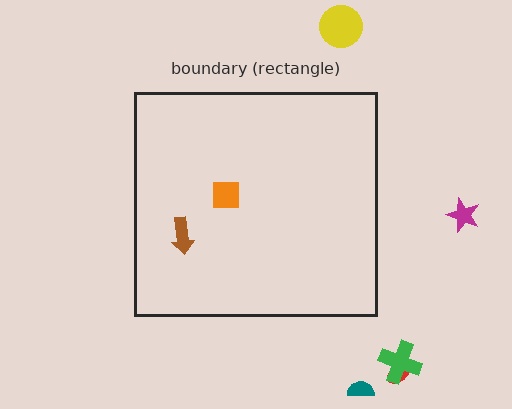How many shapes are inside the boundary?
2 inside, 5 outside.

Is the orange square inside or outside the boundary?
Inside.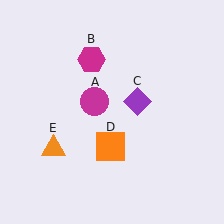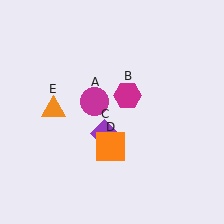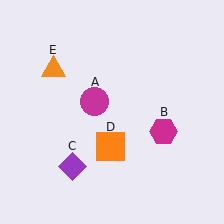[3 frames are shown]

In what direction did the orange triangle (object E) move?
The orange triangle (object E) moved up.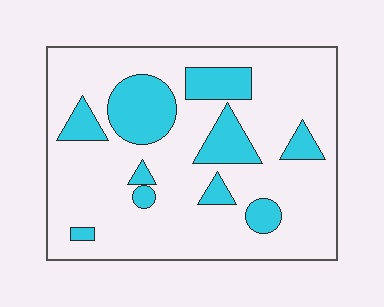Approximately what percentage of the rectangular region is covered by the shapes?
Approximately 20%.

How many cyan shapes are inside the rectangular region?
10.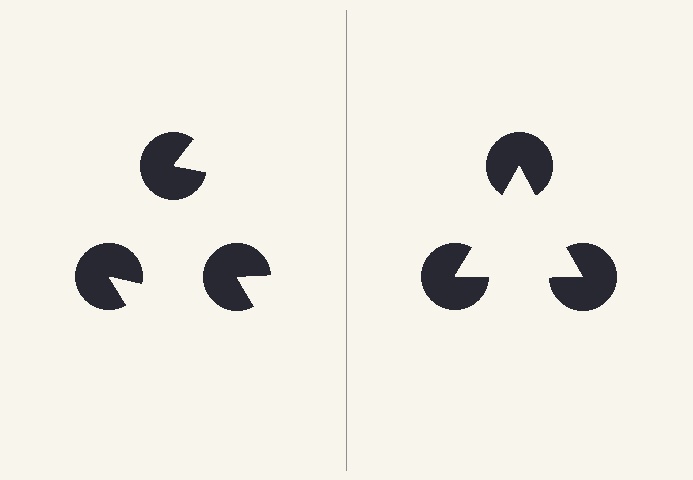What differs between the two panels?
The pac-man discs are positioned identically on both sides; only the wedge orientations differ. On the right they align to a triangle; on the left they are misaligned.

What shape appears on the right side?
An illusory triangle.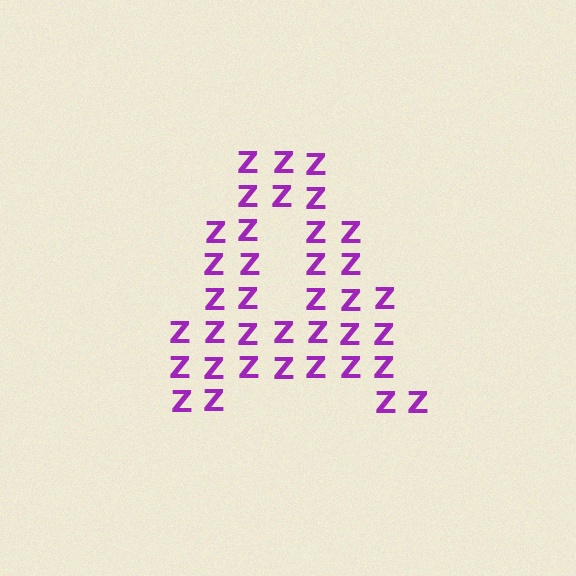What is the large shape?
The large shape is the letter A.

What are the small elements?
The small elements are letter Z's.